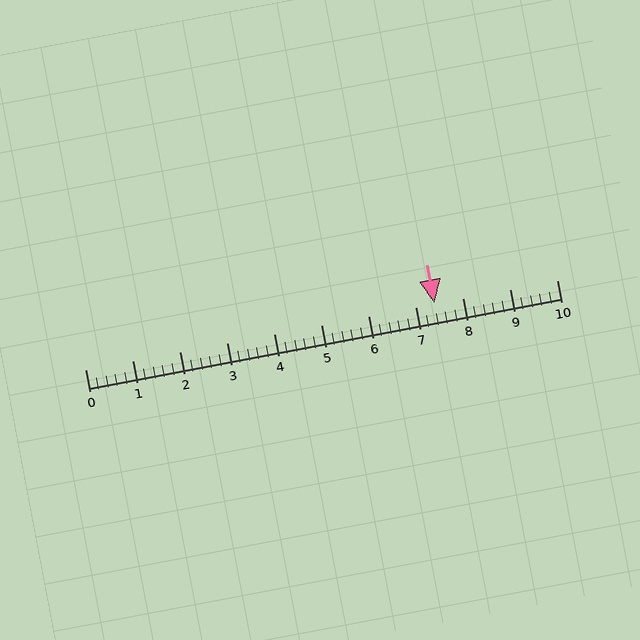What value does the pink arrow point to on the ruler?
The pink arrow points to approximately 7.4.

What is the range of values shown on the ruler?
The ruler shows values from 0 to 10.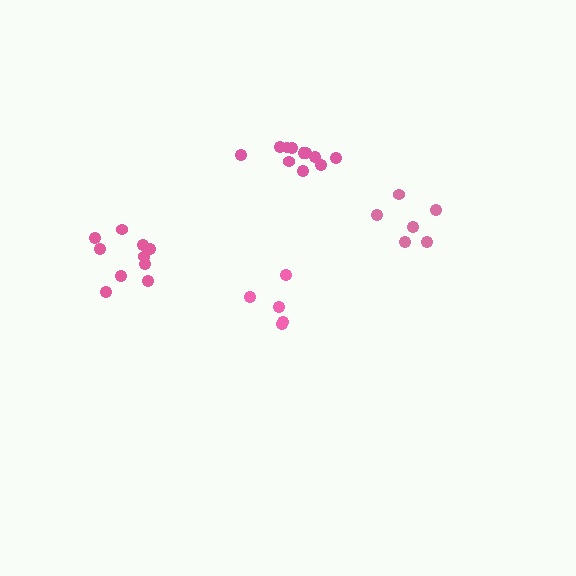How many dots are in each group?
Group 1: 10 dots, Group 2: 5 dots, Group 3: 6 dots, Group 4: 11 dots (32 total).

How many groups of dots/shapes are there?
There are 4 groups.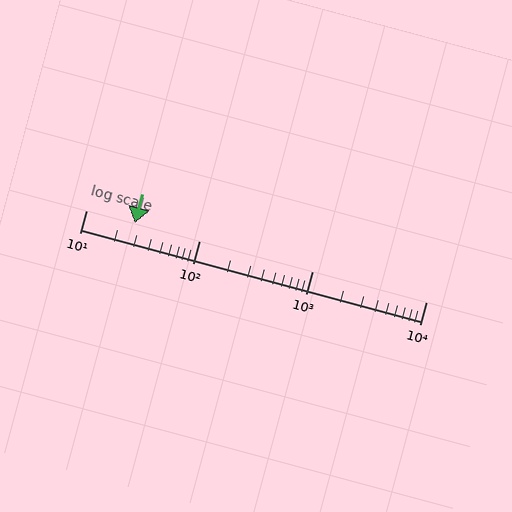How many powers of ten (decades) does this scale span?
The scale spans 3 decades, from 10 to 10000.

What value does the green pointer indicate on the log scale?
The pointer indicates approximately 27.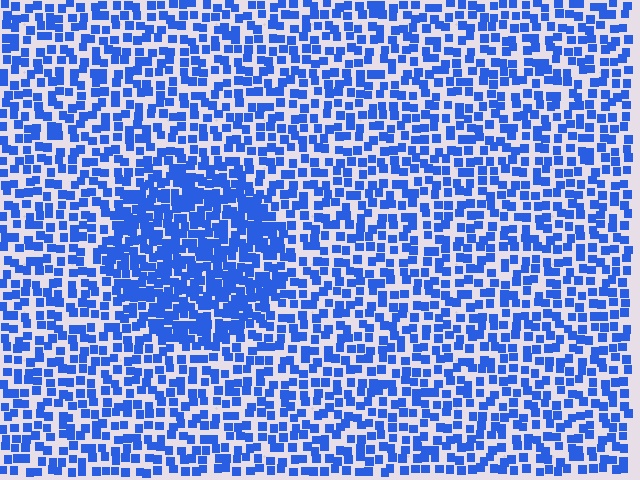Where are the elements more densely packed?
The elements are more densely packed inside the circle boundary.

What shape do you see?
I see a circle.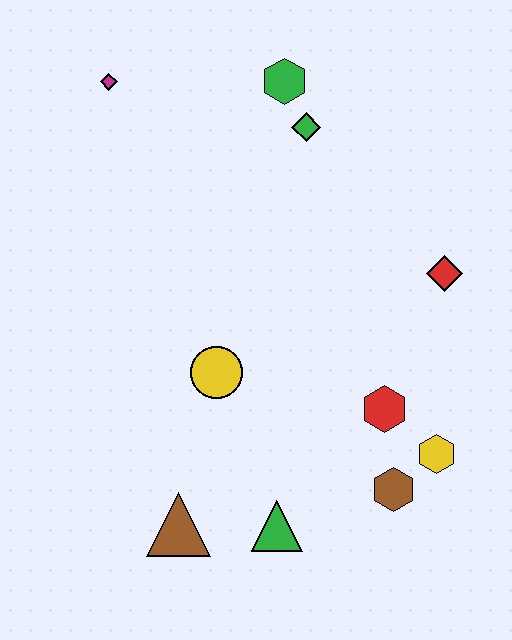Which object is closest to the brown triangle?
The green triangle is closest to the brown triangle.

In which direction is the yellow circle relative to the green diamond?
The yellow circle is below the green diamond.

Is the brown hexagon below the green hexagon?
Yes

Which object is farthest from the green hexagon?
The brown triangle is farthest from the green hexagon.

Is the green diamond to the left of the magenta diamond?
No